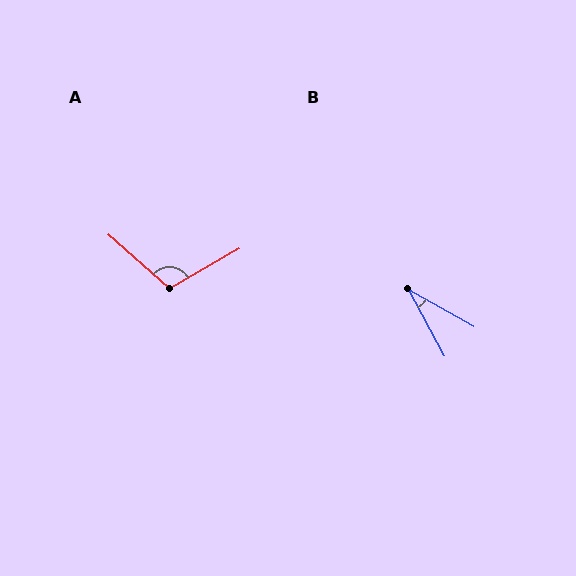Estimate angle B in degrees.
Approximately 32 degrees.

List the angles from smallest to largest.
B (32°), A (109°).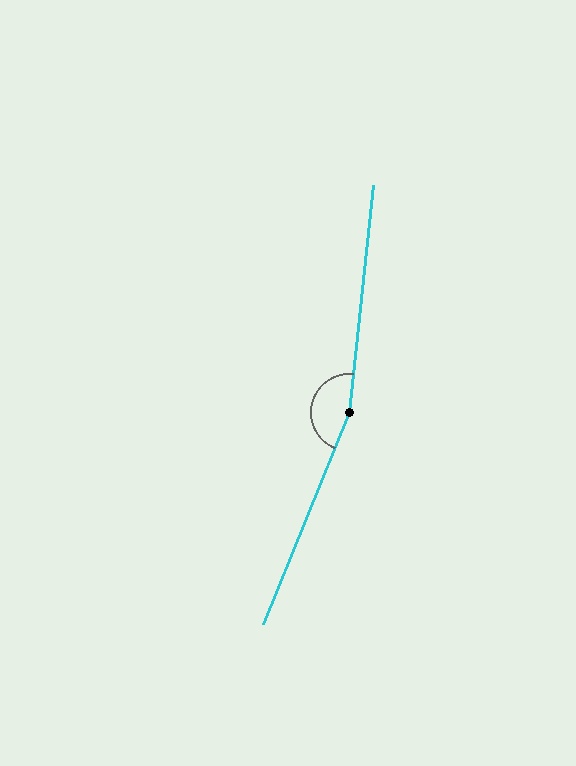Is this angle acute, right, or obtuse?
It is obtuse.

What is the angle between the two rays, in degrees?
Approximately 164 degrees.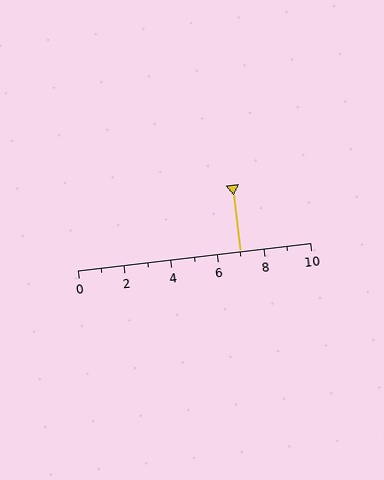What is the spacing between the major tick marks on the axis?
The major ticks are spaced 2 apart.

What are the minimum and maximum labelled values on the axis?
The axis runs from 0 to 10.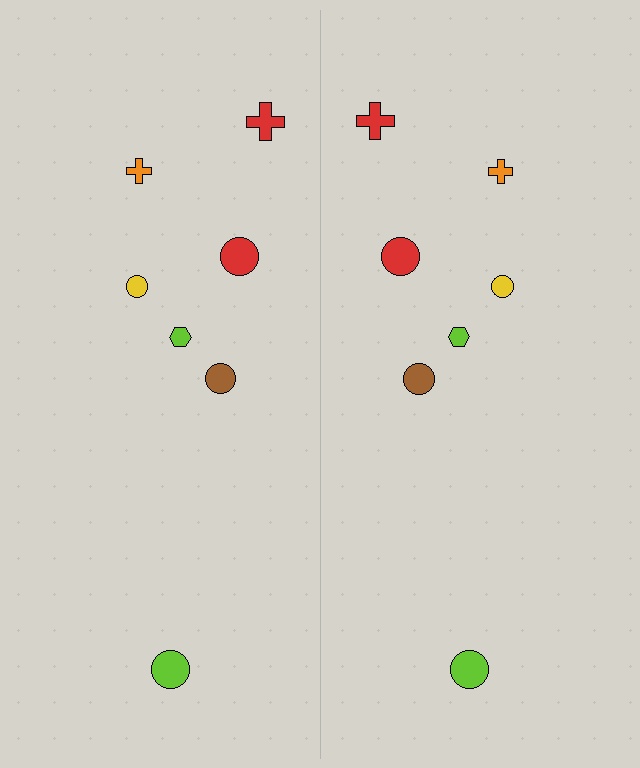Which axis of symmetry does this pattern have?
The pattern has a vertical axis of symmetry running through the center of the image.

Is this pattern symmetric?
Yes, this pattern has bilateral (reflection) symmetry.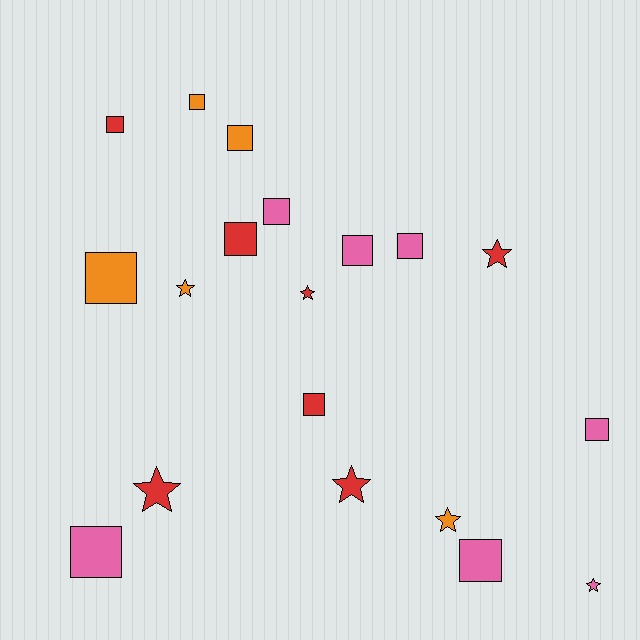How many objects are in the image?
There are 19 objects.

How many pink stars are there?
There is 1 pink star.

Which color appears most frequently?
Red, with 7 objects.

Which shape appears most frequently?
Square, with 12 objects.